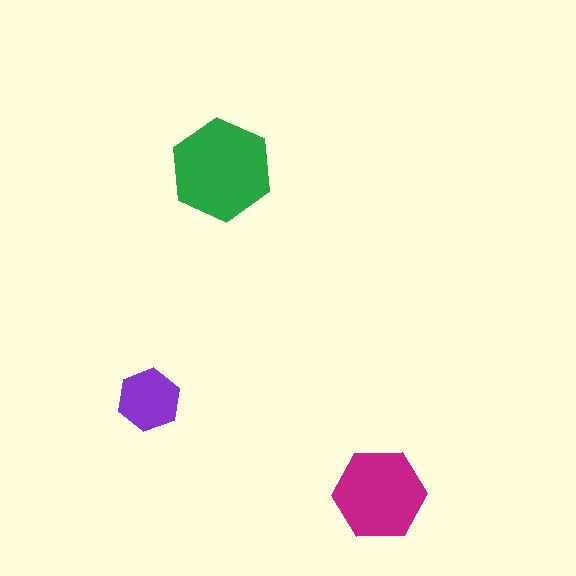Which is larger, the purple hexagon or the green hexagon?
The green one.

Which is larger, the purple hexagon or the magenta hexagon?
The magenta one.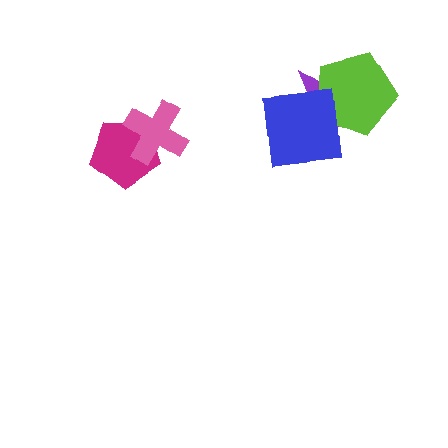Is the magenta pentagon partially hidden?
Yes, it is partially covered by another shape.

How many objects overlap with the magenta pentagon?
1 object overlaps with the magenta pentagon.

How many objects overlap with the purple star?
2 objects overlap with the purple star.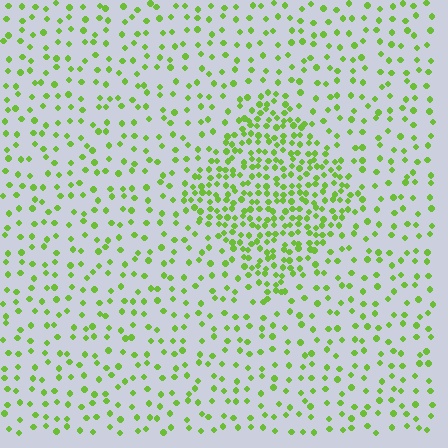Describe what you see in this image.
The image contains small lime elements arranged at two different densities. A diamond-shaped region is visible where the elements are more densely packed than the surrounding area.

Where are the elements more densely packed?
The elements are more densely packed inside the diamond boundary.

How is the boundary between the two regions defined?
The boundary is defined by a change in element density (approximately 2.4x ratio). All elements are the same color, size, and shape.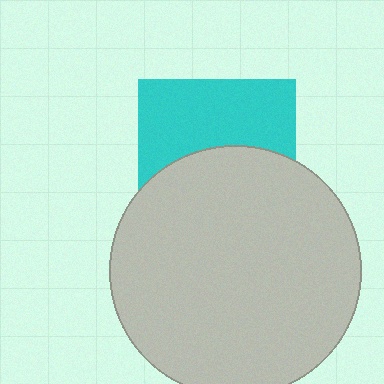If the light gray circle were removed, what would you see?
You would see the complete cyan square.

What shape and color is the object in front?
The object in front is a light gray circle.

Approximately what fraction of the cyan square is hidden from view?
Roughly 51% of the cyan square is hidden behind the light gray circle.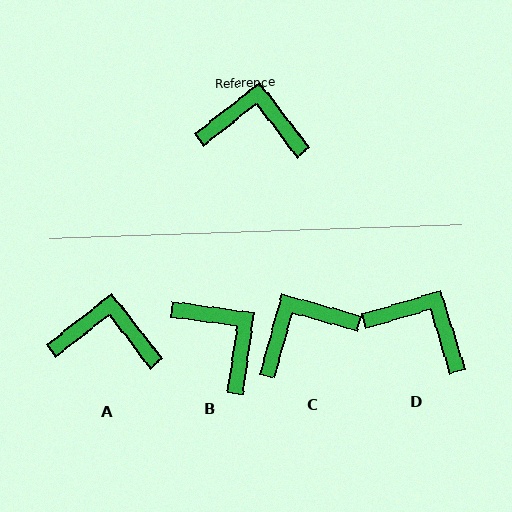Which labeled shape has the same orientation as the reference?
A.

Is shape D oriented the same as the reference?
No, it is off by about 21 degrees.